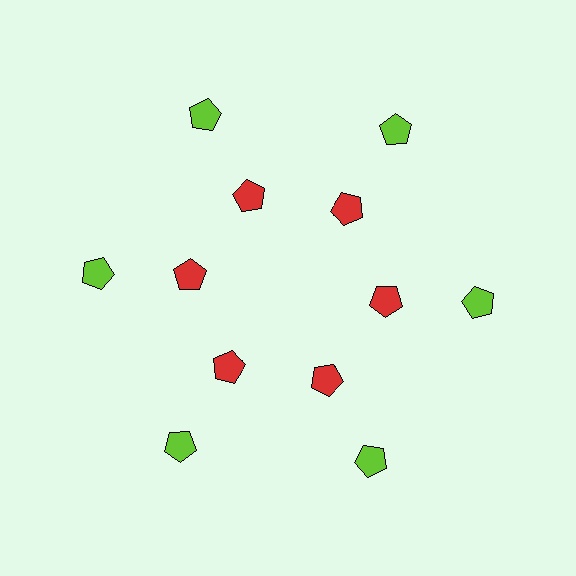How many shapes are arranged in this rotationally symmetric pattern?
There are 12 shapes, arranged in 6 groups of 2.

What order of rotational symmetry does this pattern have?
This pattern has 6-fold rotational symmetry.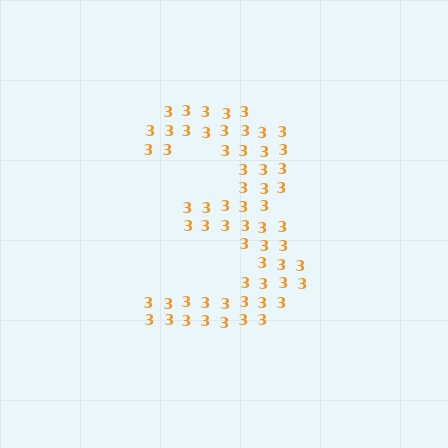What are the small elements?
The small elements are digit 3's.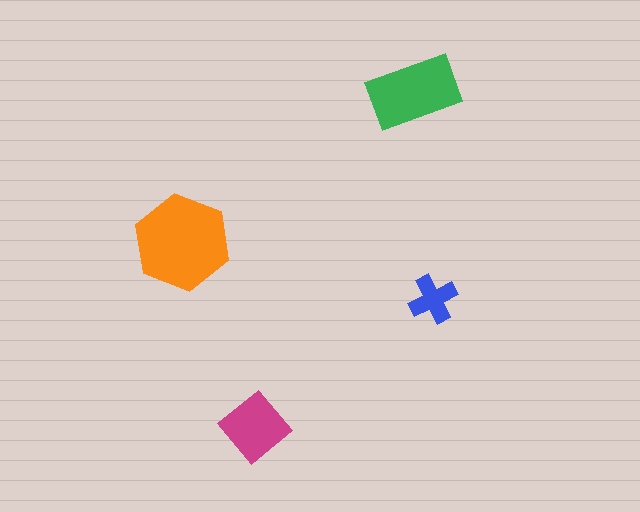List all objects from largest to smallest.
The orange hexagon, the green rectangle, the magenta diamond, the blue cross.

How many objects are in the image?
There are 4 objects in the image.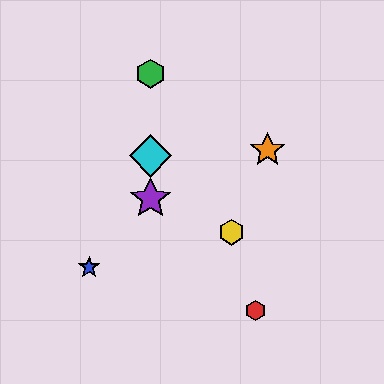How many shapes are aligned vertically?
3 shapes (the green hexagon, the purple star, the cyan diamond) are aligned vertically.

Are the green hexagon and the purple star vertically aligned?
Yes, both are at x≈151.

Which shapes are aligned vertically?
The green hexagon, the purple star, the cyan diamond are aligned vertically.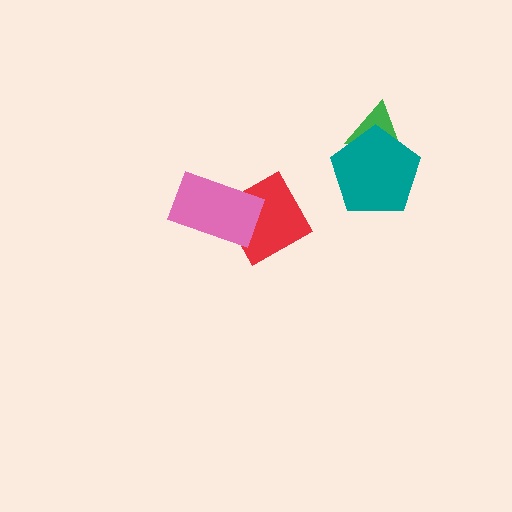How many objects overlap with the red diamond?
1 object overlaps with the red diamond.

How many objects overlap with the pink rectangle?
1 object overlaps with the pink rectangle.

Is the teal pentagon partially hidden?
No, no other shape covers it.